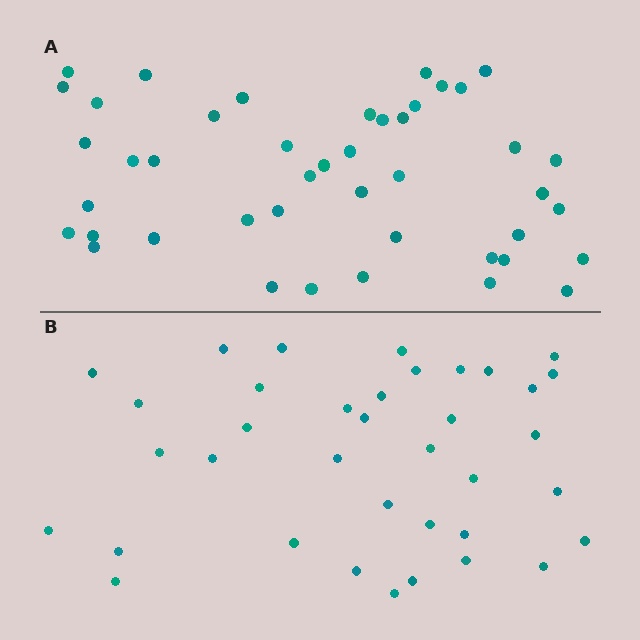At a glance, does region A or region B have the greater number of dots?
Region A (the top region) has more dots.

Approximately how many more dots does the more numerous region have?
Region A has roughly 8 or so more dots than region B.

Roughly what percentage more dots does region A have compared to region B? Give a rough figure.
About 20% more.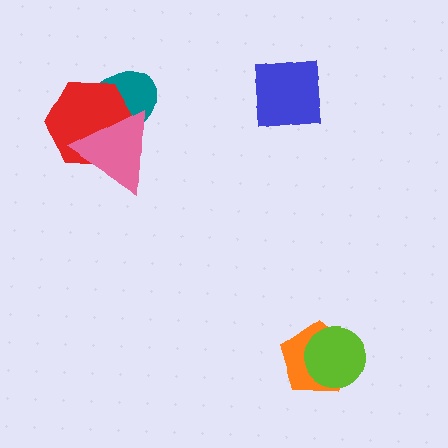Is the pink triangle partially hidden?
No, no other shape covers it.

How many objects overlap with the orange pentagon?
1 object overlaps with the orange pentagon.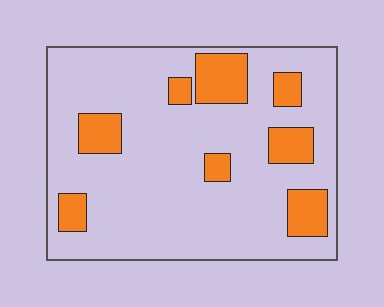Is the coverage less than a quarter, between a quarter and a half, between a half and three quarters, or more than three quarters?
Less than a quarter.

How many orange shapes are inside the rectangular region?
8.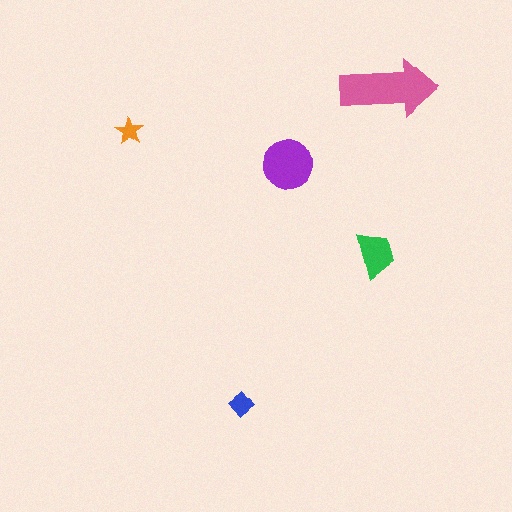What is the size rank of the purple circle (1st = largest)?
2nd.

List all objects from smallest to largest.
The orange star, the blue diamond, the green trapezoid, the purple circle, the pink arrow.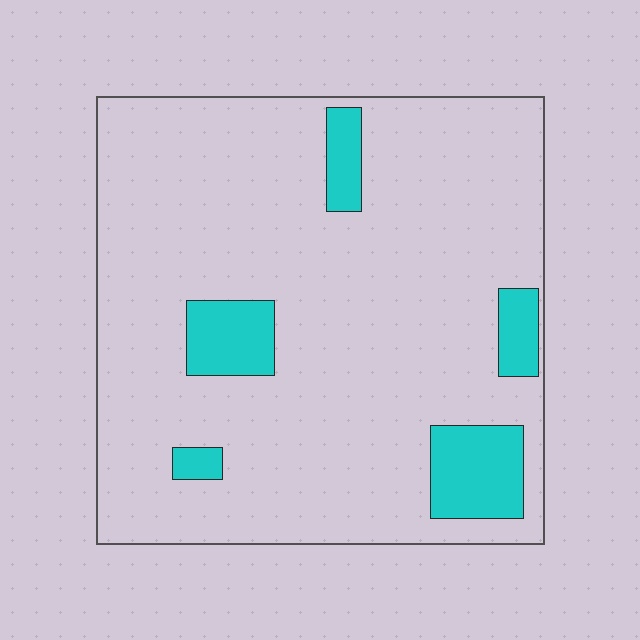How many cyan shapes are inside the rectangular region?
5.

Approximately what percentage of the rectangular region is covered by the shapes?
Approximately 10%.